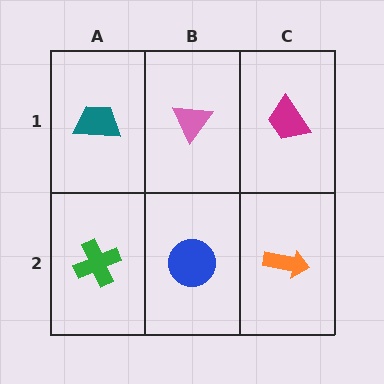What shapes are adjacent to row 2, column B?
A pink triangle (row 1, column B), a green cross (row 2, column A), an orange arrow (row 2, column C).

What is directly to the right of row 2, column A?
A blue circle.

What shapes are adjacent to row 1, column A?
A green cross (row 2, column A), a pink triangle (row 1, column B).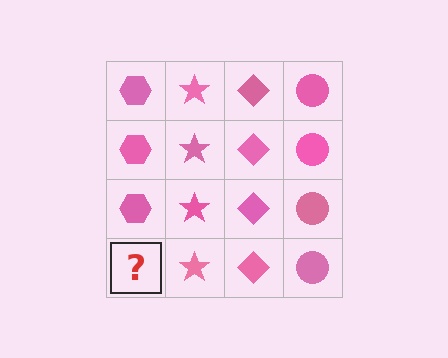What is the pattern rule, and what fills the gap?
The rule is that each column has a consistent shape. The gap should be filled with a pink hexagon.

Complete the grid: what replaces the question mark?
The question mark should be replaced with a pink hexagon.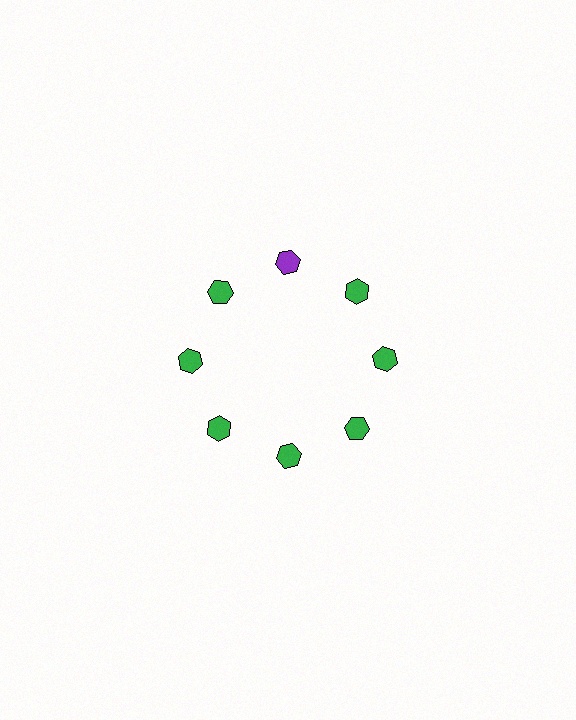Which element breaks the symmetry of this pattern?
The purple hexagon at roughly the 12 o'clock position breaks the symmetry. All other shapes are green hexagons.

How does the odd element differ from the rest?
It has a different color: purple instead of green.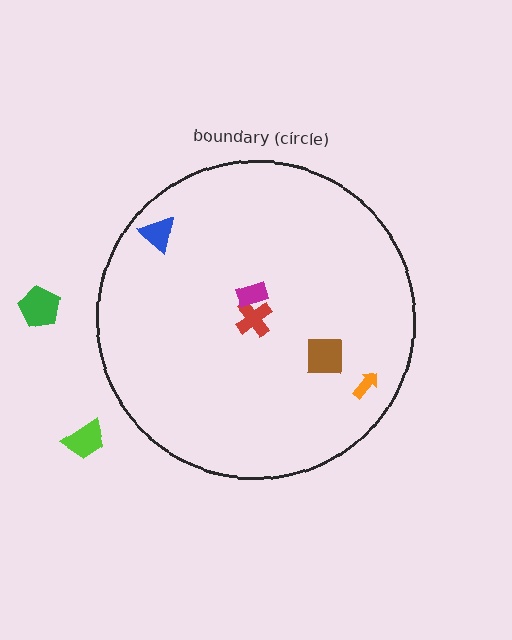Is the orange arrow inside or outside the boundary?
Inside.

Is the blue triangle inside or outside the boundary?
Inside.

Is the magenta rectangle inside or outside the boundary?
Inside.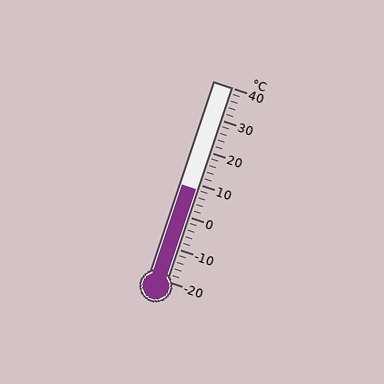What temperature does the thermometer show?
The thermometer shows approximately 8°C.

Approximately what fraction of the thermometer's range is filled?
The thermometer is filled to approximately 45% of its range.